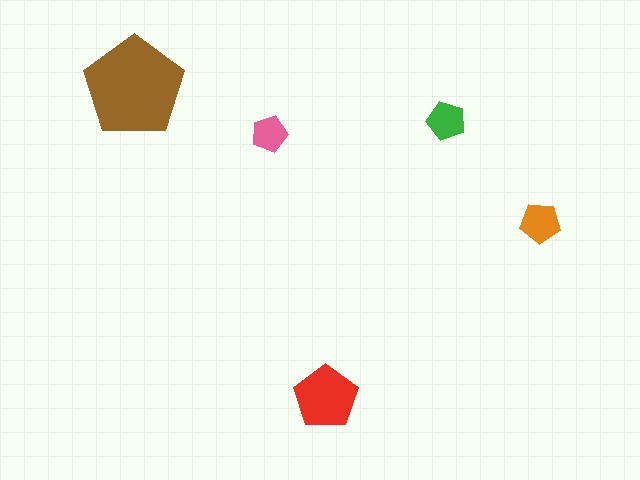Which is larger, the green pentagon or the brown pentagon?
The brown one.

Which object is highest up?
The brown pentagon is topmost.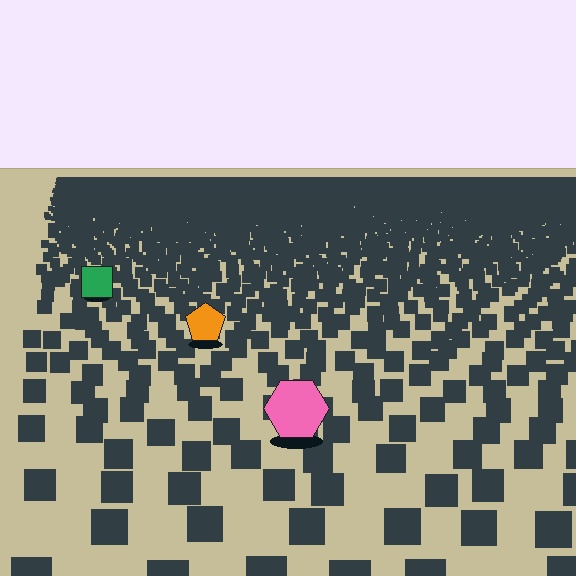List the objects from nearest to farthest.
From nearest to farthest: the pink hexagon, the orange pentagon, the green square.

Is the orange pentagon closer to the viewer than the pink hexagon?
No. The pink hexagon is closer — you can tell from the texture gradient: the ground texture is coarser near it.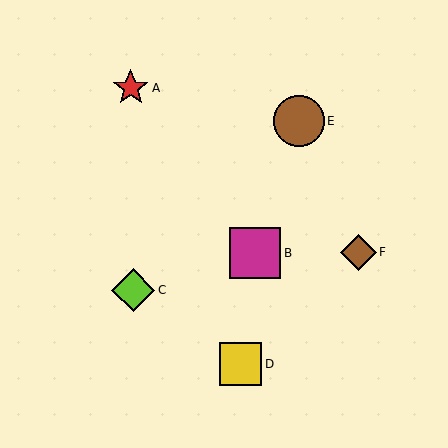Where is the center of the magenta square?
The center of the magenta square is at (255, 253).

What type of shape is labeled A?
Shape A is a red star.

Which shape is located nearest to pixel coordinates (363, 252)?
The brown diamond (labeled F) at (359, 253) is nearest to that location.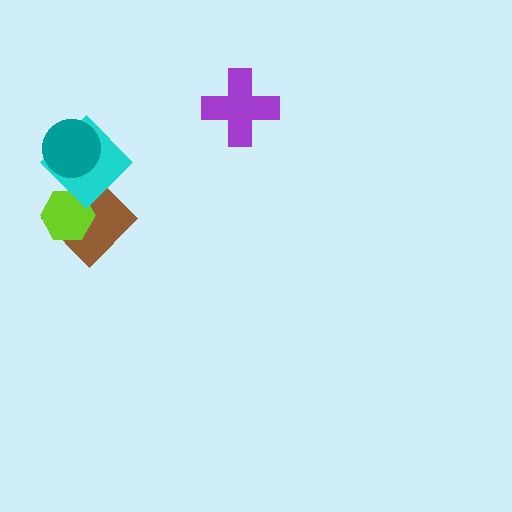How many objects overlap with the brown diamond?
2 objects overlap with the brown diamond.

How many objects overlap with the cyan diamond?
3 objects overlap with the cyan diamond.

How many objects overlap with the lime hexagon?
2 objects overlap with the lime hexagon.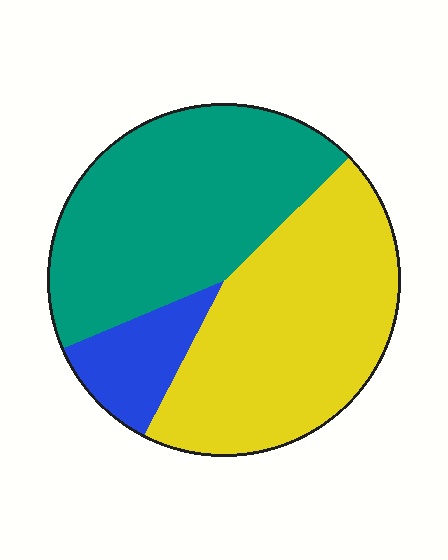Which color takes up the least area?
Blue, at roughly 10%.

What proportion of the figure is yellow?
Yellow takes up between a third and a half of the figure.